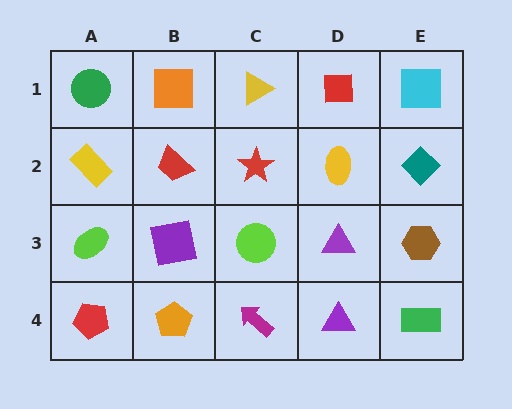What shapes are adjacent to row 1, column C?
A red star (row 2, column C), an orange square (row 1, column B), a red square (row 1, column D).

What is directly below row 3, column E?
A green rectangle.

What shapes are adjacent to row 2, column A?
A green circle (row 1, column A), a lime ellipse (row 3, column A), a red trapezoid (row 2, column B).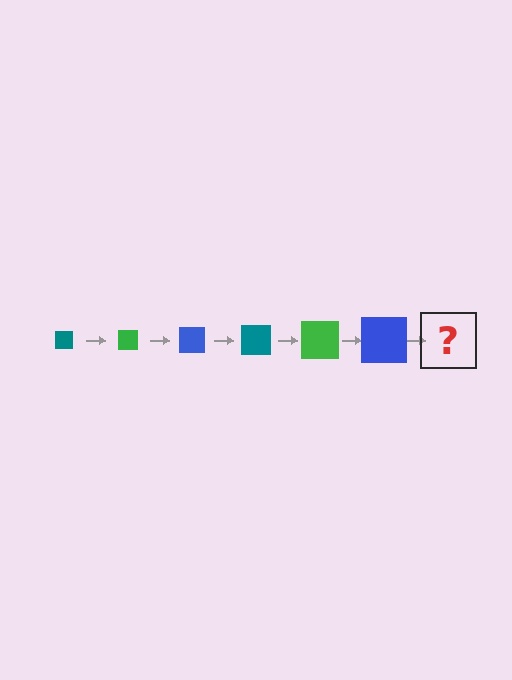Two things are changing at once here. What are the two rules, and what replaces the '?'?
The two rules are that the square grows larger each step and the color cycles through teal, green, and blue. The '?' should be a teal square, larger than the previous one.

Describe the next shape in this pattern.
It should be a teal square, larger than the previous one.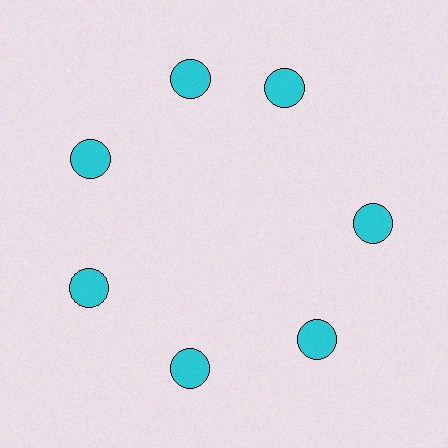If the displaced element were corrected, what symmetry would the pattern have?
It would have 7-fold rotational symmetry — the pattern would map onto itself every 51 degrees.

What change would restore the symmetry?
The symmetry would be restored by rotating it back into even spacing with its neighbors so that all 7 circles sit at equal angles and equal distance from the center.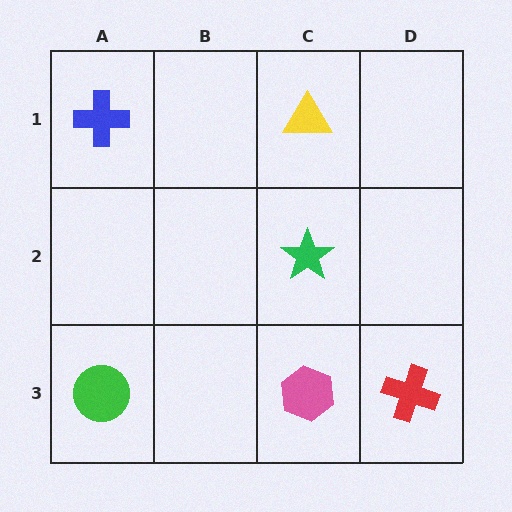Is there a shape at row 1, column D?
No, that cell is empty.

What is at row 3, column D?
A red cross.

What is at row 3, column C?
A pink hexagon.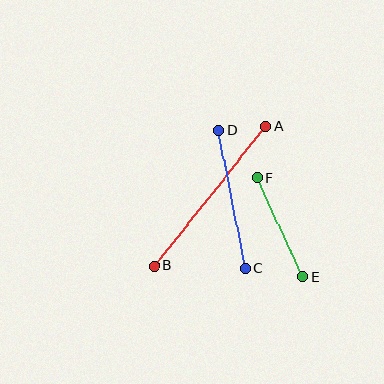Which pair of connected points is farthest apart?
Points A and B are farthest apart.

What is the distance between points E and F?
The distance is approximately 110 pixels.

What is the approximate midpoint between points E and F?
The midpoint is at approximately (280, 228) pixels.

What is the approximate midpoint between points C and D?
The midpoint is at approximately (232, 200) pixels.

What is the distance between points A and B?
The distance is approximately 179 pixels.